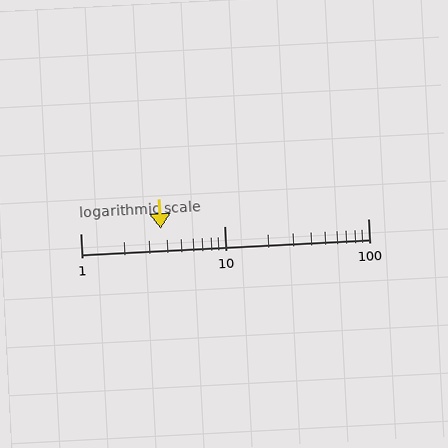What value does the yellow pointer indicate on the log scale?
The pointer indicates approximately 3.6.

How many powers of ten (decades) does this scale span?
The scale spans 2 decades, from 1 to 100.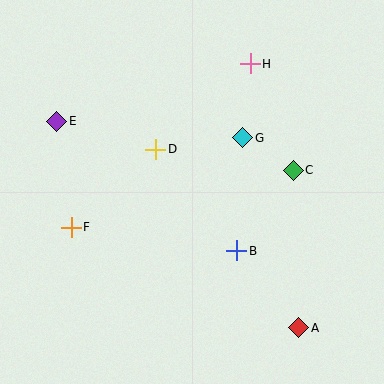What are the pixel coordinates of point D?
Point D is at (156, 149).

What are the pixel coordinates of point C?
Point C is at (293, 170).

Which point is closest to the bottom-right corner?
Point A is closest to the bottom-right corner.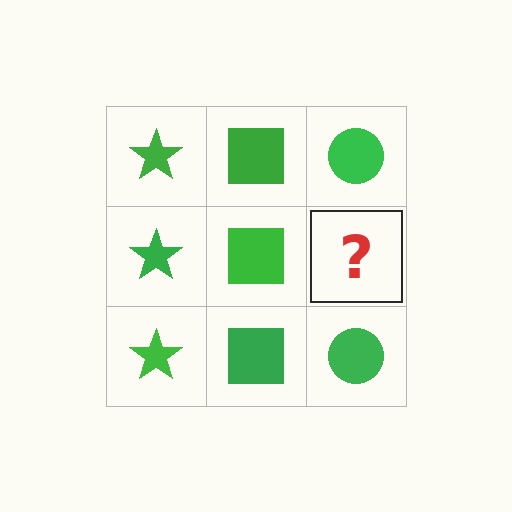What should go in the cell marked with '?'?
The missing cell should contain a green circle.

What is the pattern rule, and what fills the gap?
The rule is that each column has a consistent shape. The gap should be filled with a green circle.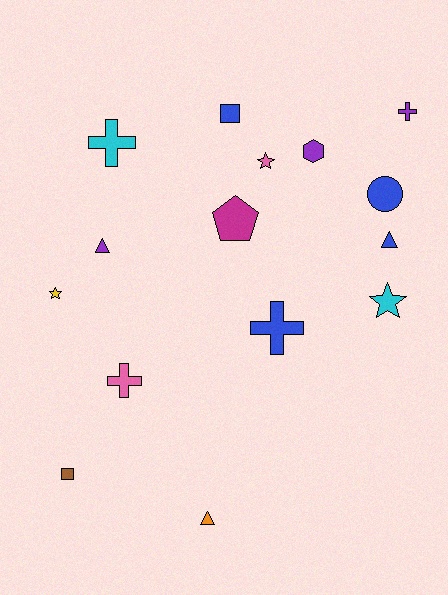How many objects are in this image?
There are 15 objects.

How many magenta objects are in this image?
There is 1 magenta object.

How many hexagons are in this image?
There is 1 hexagon.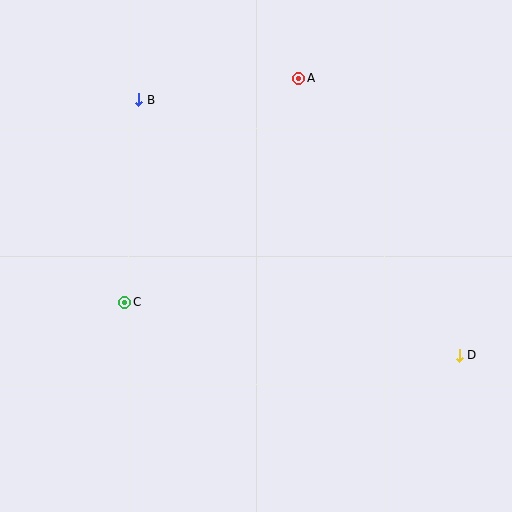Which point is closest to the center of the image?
Point C at (125, 302) is closest to the center.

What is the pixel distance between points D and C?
The distance between D and C is 339 pixels.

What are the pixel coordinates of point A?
Point A is at (299, 78).